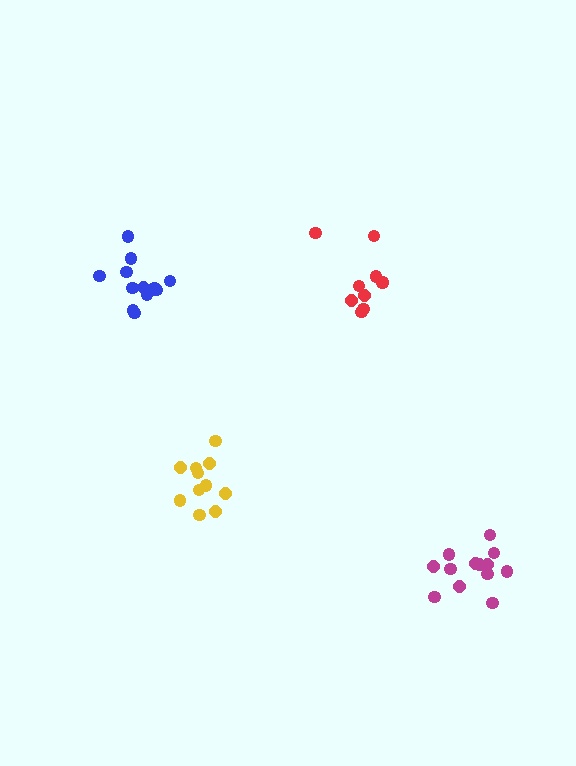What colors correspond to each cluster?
The clusters are colored: yellow, magenta, blue, red.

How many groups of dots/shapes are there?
There are 4 groups.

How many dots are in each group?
Group 1: 11 dots, Group 2: 13 dots, Group 3: 13 dots, Group 4: 10 dots (47 total).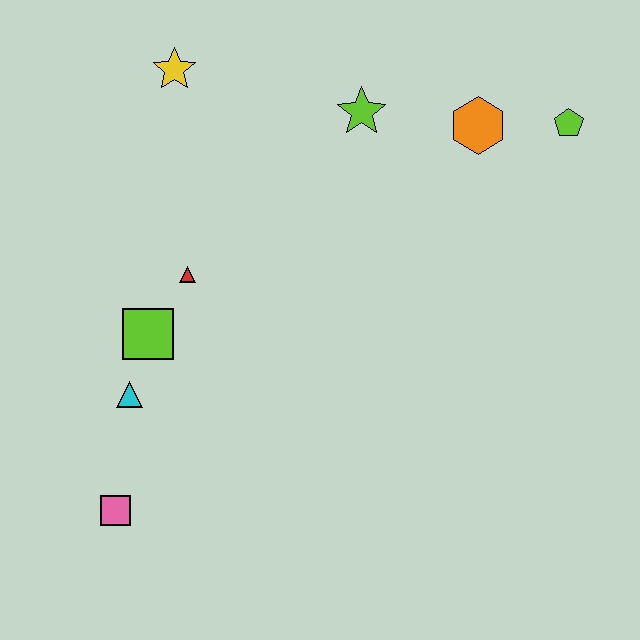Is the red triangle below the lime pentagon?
Yes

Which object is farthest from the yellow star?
The pink square is farthest from the yellow star.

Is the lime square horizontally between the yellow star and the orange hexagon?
No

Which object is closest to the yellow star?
The lime star is closest to the yellow star.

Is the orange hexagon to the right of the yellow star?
Yes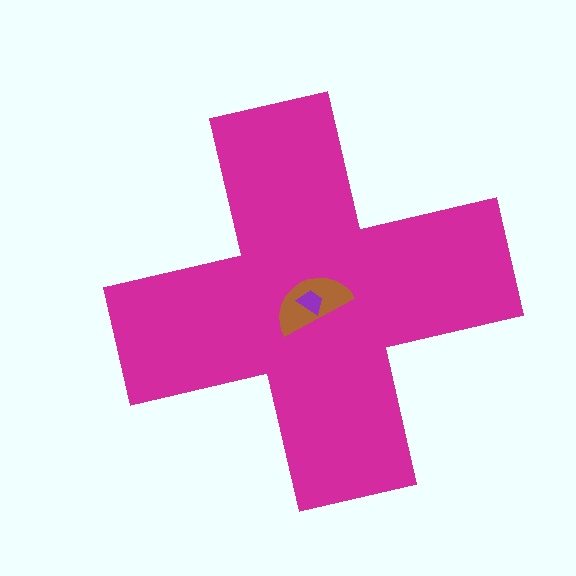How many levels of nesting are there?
3.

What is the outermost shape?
The magenta cross.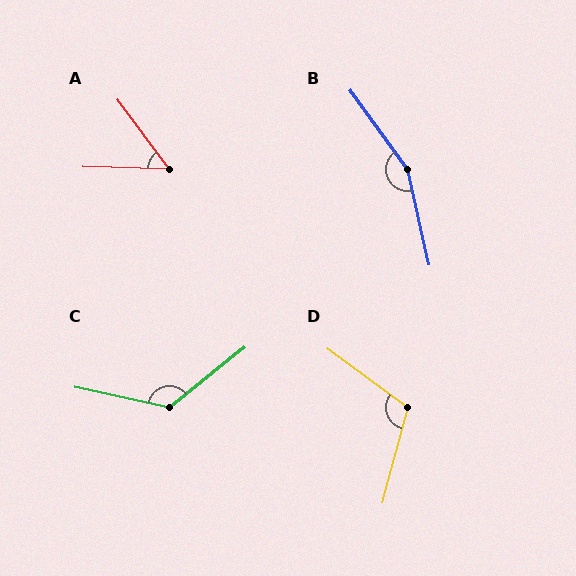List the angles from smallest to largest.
A (52°), D (111°), C (128°), B (157°).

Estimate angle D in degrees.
Approximately 111 degrees.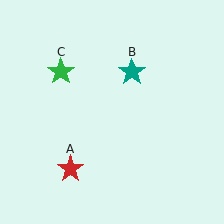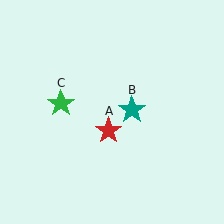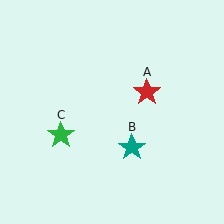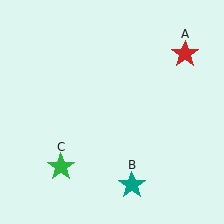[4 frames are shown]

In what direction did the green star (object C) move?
The green star (object C) moved down.